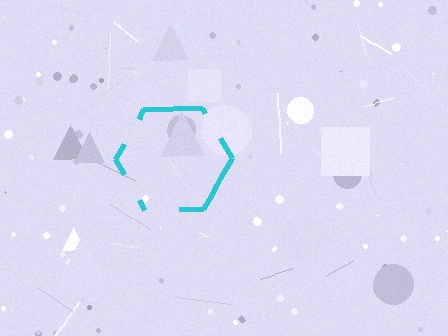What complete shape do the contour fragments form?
The contour fragments form a hexagon.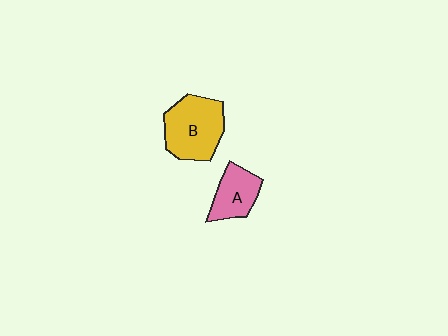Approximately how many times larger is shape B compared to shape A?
Approximately 1.6 times.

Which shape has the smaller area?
Shape A (pink).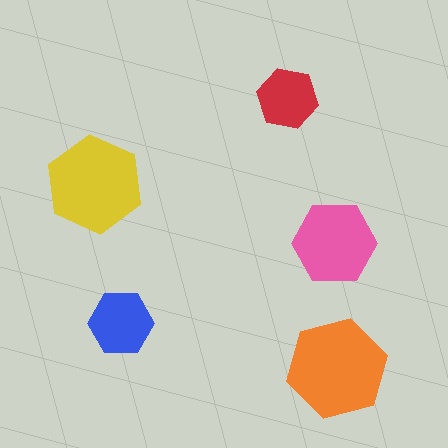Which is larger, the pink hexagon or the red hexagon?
The pink one.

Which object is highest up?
The red hexagon is topmost.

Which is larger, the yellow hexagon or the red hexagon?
The yellow one.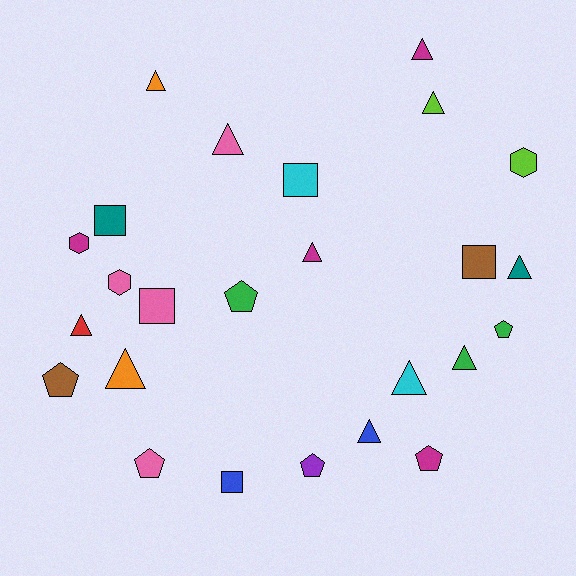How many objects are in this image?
There are 25 objects.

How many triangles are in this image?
There are 11 triangles.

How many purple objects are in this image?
There is 1 purple object.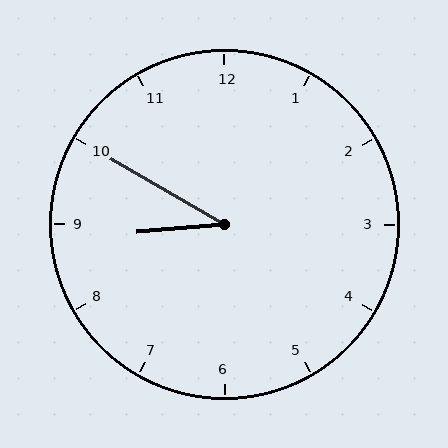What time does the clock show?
8:50.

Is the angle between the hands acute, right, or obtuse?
It is acute.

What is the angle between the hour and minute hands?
Approximately 35 degrees.